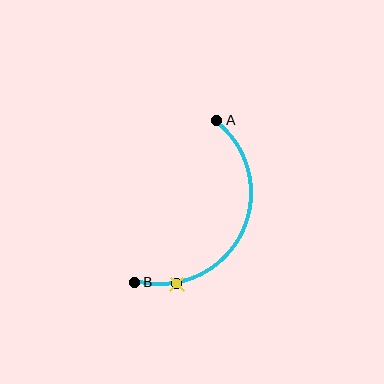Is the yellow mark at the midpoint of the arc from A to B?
No. The yellow mark lies on the arc but is closer to endpoint B. The arc midpoint would be at the point on the curve equidistant along the arc from both A and B.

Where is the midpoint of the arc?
The arc midpoint is the point on the curve farthest from the straight line joining A and B. It sits to the right of that line.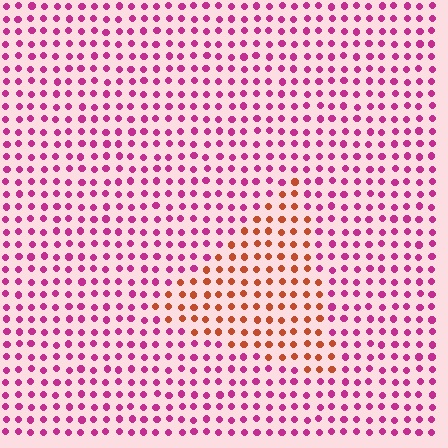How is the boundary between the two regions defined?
The boundary is defined purely by a slight shift in hue (about 53 degrees). Spacing, size, and orientation are identical on both sides.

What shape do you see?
I see a triangle.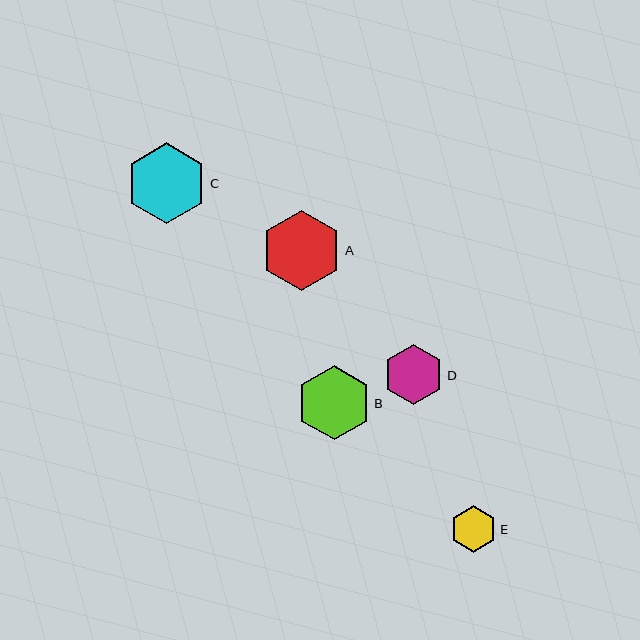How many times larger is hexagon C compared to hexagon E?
Hexagon C is approximately 1.7 times the size of hexagon E.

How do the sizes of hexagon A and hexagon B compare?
Hexagon A and hexagon B are approximately the same size.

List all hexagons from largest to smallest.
From largest to smallest: C, A, B, D, E.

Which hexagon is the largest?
Hexagon C is the largest with a size of approximately 81 pixels.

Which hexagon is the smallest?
Hexagon E is the smallest with a size of approximately 47 pixels.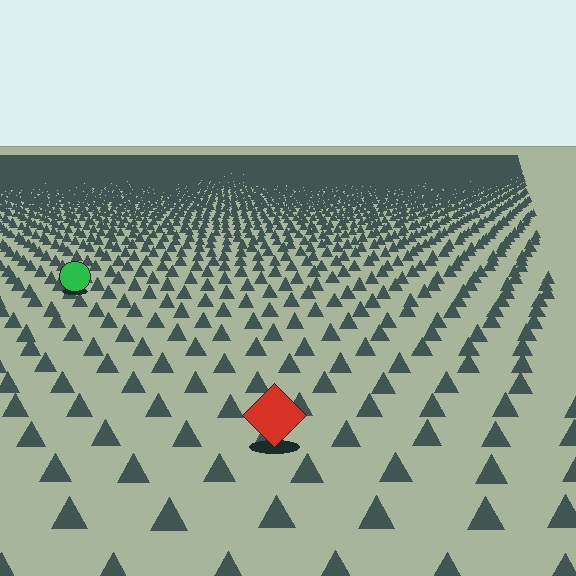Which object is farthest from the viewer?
The green circle is farthest from the viewer. It appears smaller and the ground texture around it is denser.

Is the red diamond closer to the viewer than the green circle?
Yes. The red diamond is closer — you can tell from the texture gradient: the ground texture is coarser near it.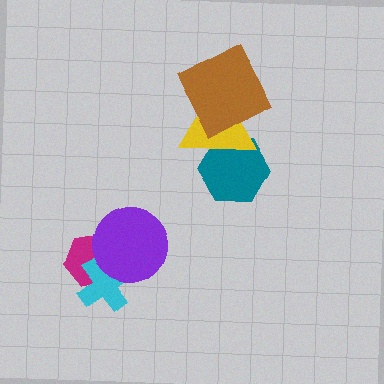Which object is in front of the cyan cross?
The purple circle is in front of the cyan cross.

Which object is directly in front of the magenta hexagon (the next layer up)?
The cyan cross is directly in front of the magenta hexagon.